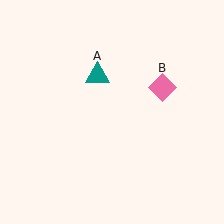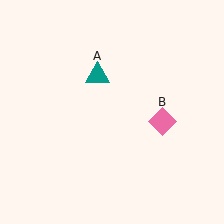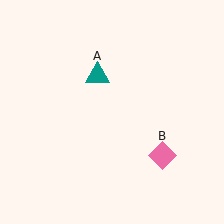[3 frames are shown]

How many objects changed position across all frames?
1 object changed position: pink diamond (object B).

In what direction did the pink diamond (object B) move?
The pink diamond (object B) moved down.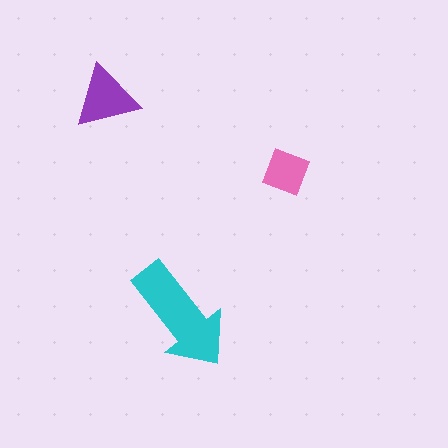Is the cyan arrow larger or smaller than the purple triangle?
Larger.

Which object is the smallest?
The pink diamond.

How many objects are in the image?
There are 3 objects in the image.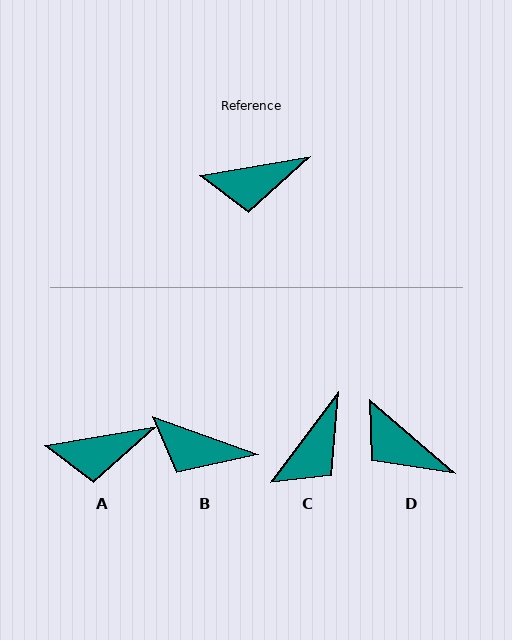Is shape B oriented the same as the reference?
No, it is off by about 29 degrees.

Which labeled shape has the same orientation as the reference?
A.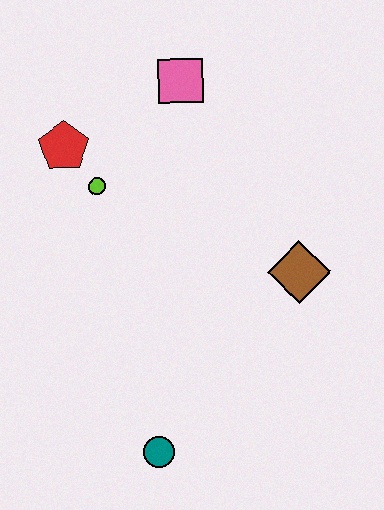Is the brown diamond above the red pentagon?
No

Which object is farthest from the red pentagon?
The teal circle is farthest from the red pentagon.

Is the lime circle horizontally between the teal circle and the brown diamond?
No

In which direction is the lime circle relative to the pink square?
The lime circle is below the pink square.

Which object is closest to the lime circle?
The red pentagon is closest to the lime circle.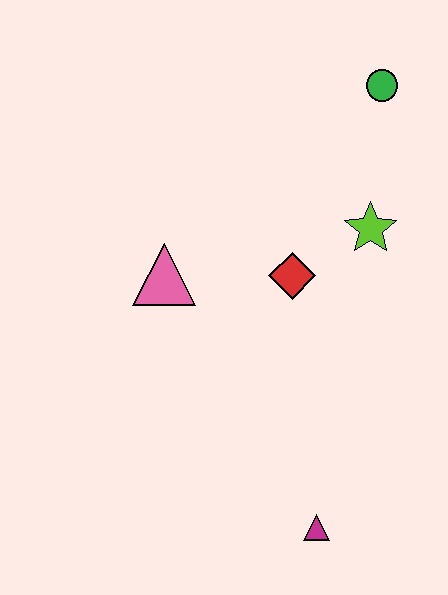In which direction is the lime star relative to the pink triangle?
The lime star is to the right of the pink triangle.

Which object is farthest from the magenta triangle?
The green circle is farthest from the magenta triangle.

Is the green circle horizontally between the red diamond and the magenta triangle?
No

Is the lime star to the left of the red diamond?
No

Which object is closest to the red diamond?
The lime star is closest to the red diamond.